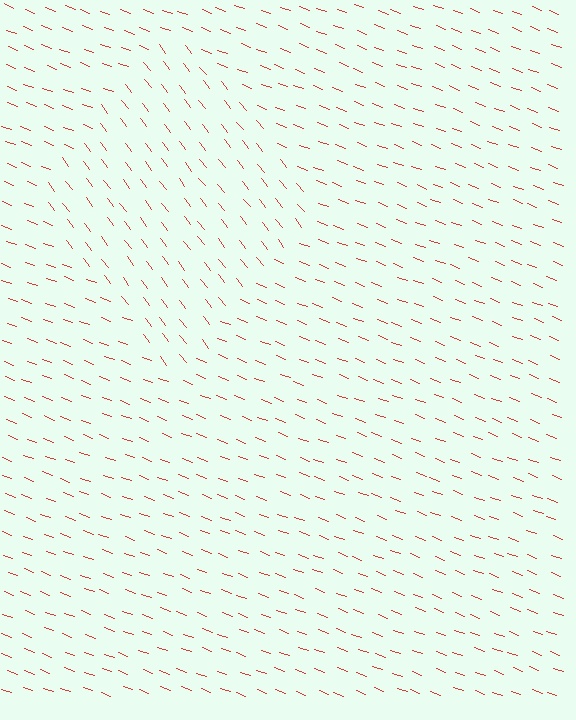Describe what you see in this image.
The image is filled with small red line segments. A diamond region in the image has lines oriented differently from the surrounding lines, creating a visible texture boundary.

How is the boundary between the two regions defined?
The boundary is defined purely by a change in line orientation (approximately 32 degrees difference). All lines are the same color and thickness.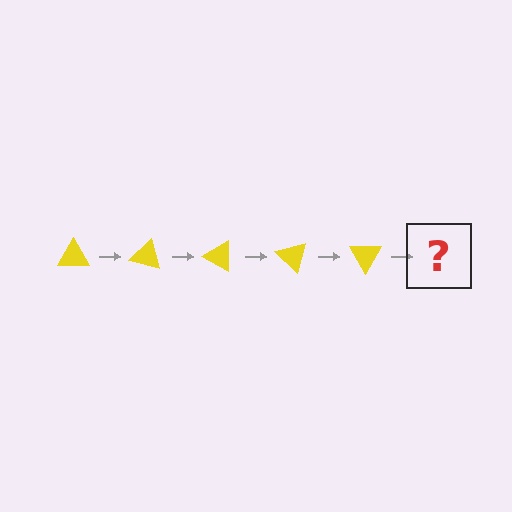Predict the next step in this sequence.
The next step is a yellow triangle rotated 75 degrees.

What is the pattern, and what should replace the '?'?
The pattern is that the triangle rotates 15 degrees each step. The '?' should be a yellow triangle rotated 75 degrees.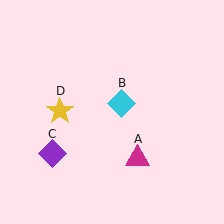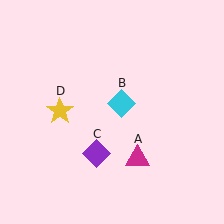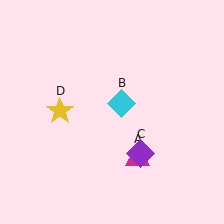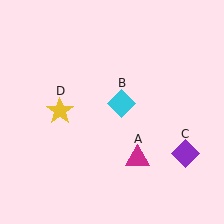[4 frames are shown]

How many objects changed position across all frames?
1 object changed position: purple diamond (object C).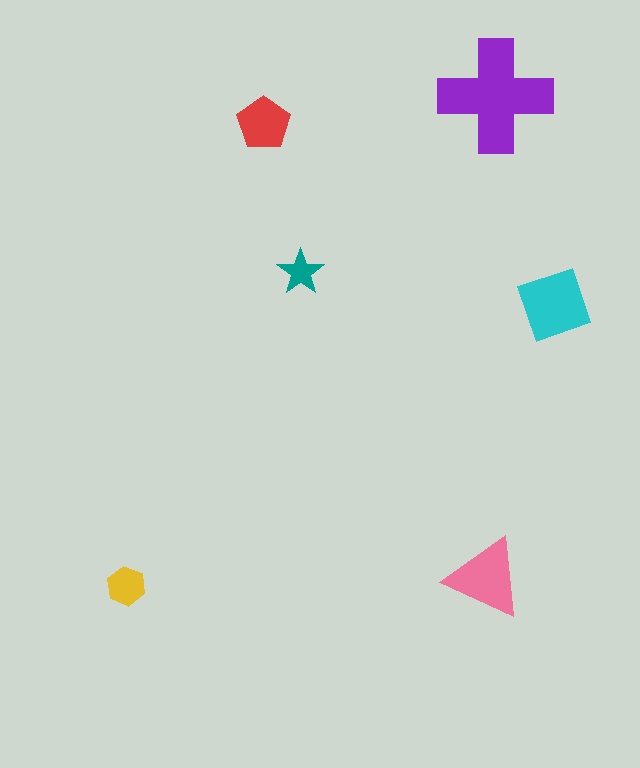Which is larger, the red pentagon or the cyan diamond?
The cyan diamond.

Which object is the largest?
The purple cross.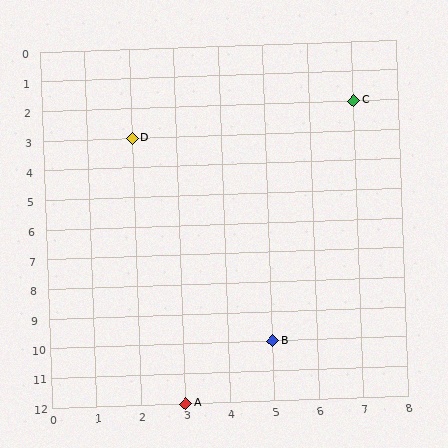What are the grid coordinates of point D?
Point D is at grid coordinates (2, 3).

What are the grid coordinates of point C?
Point C is at grid coordinates (7, 2).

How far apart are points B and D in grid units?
Points B and D are 3 columns and 7 rows apart (about 7.6 grid units diagonally).